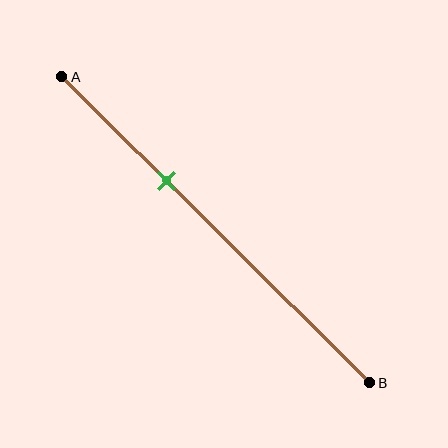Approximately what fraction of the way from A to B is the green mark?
The green mark is approximately 35% of the way from A to B.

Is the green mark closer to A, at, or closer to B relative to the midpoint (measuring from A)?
The green mark is closer to point A than the midpoint of segment AB.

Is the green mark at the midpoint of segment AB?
No, the mark is at about 35% from A, not at the 50% midpoint.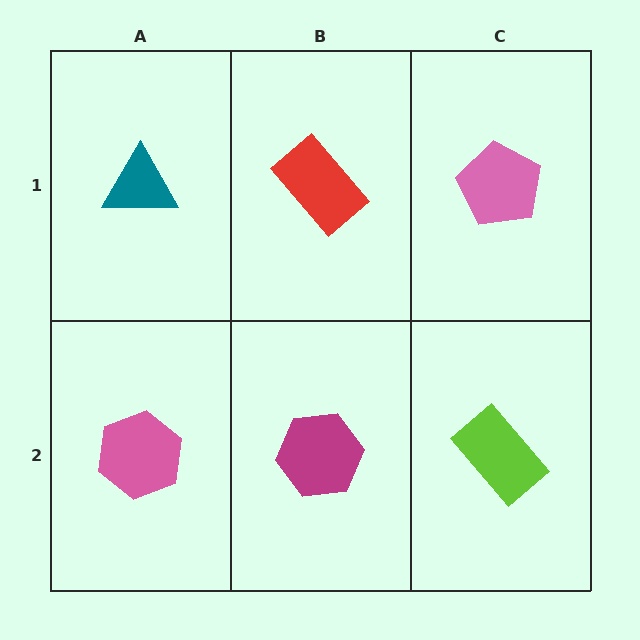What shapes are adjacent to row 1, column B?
A magenta hexagon (row 2, column B), a teal triangle (row 1, column A), a pink pentagon (row 1, column C).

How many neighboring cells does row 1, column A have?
2.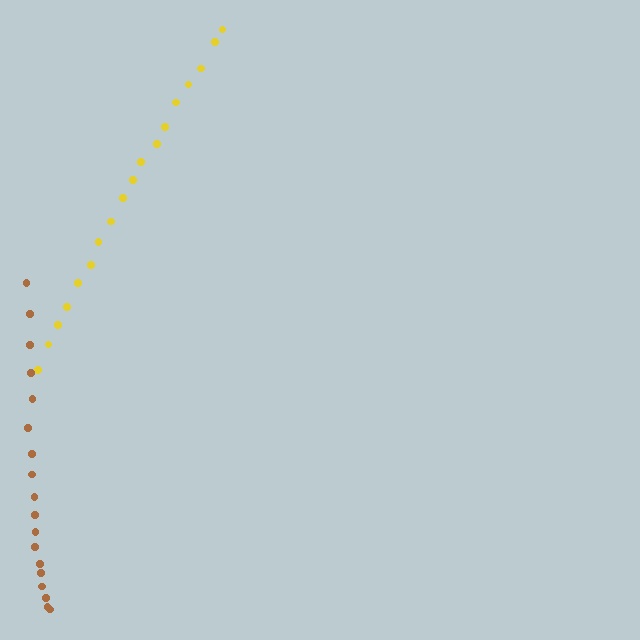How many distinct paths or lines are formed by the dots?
There are 2 distinct paths.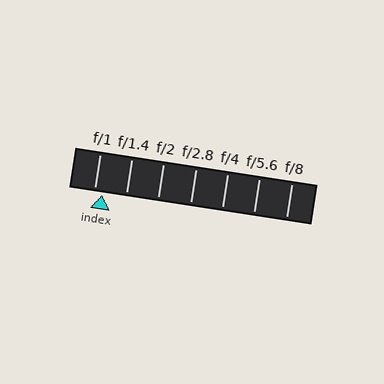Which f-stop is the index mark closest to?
The index mark is closest to f/1.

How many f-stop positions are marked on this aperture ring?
There are 7 f-stop positions marked.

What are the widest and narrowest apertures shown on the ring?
The widest aperture shown is f/1 and the narrowest is f/8.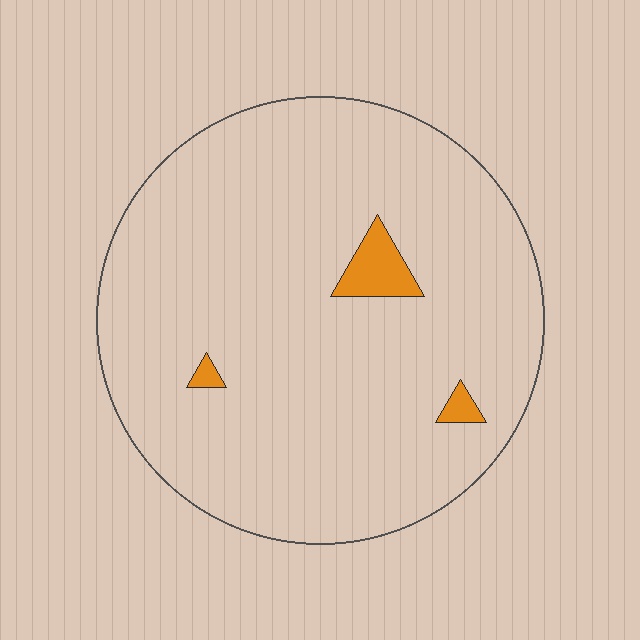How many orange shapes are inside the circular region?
3.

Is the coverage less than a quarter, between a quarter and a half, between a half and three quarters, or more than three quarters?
Less than a quarter.